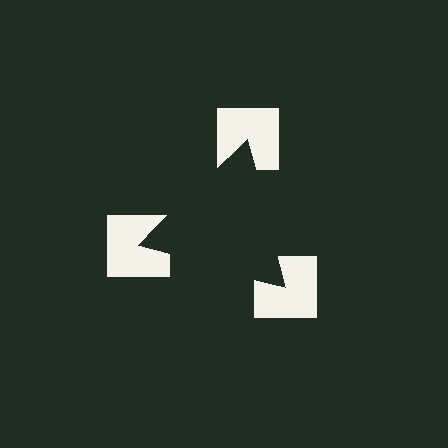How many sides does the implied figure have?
3 sides.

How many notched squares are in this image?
There are 3 — one at each vertex of the illusory triangle.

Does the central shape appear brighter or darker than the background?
It typically appears slightly darker than the background, even though no actual brightness change is drawn.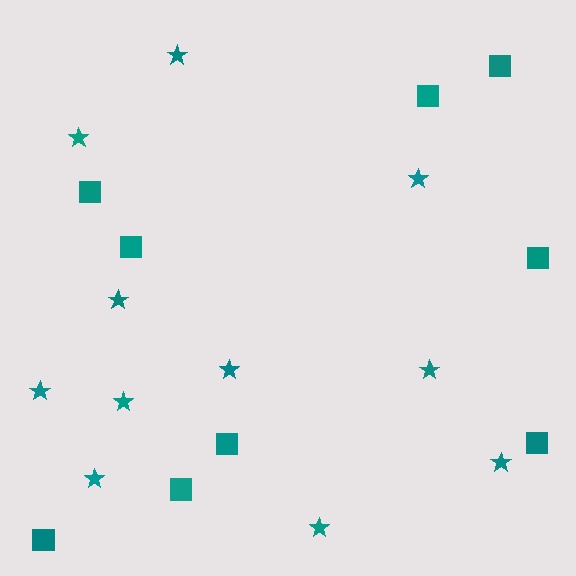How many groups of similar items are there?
There are 2 groups: one group of stars (11) and one group of squares (9).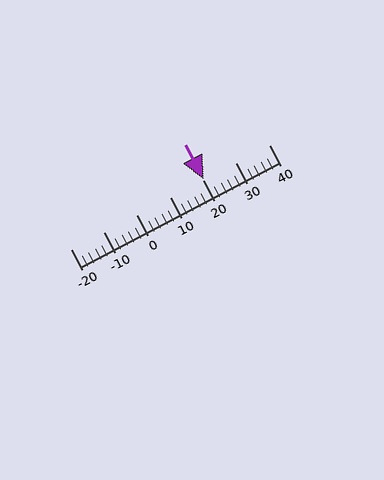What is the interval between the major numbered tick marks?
The major tick marks are spaced 10 units apart.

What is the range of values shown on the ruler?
The ruler shows values from -20 to 40.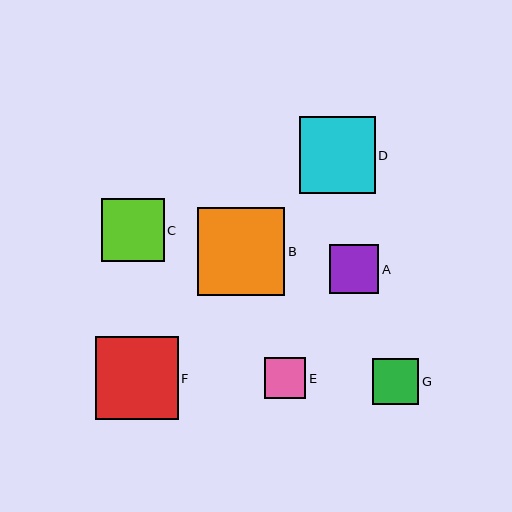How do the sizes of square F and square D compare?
Square F and square D are approximately the same size.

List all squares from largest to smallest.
From largest to smallest: B, F, D, C, A, G, E.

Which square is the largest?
Square B is the largest with a size of approximately 87 pixels.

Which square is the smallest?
Square E is the smallest with a size of approximately 42 pixels.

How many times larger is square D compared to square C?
Square D is approximately 1.2 times the size of square C.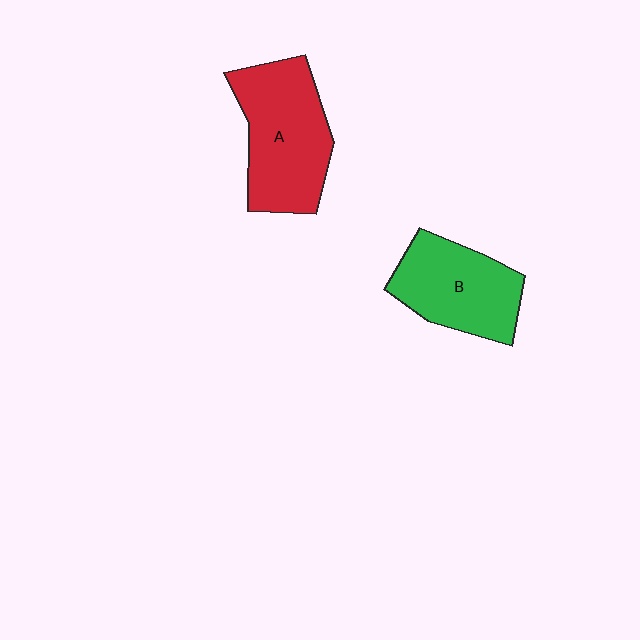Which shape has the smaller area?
Shape B (green).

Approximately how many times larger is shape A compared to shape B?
Approximately 1.2 times.